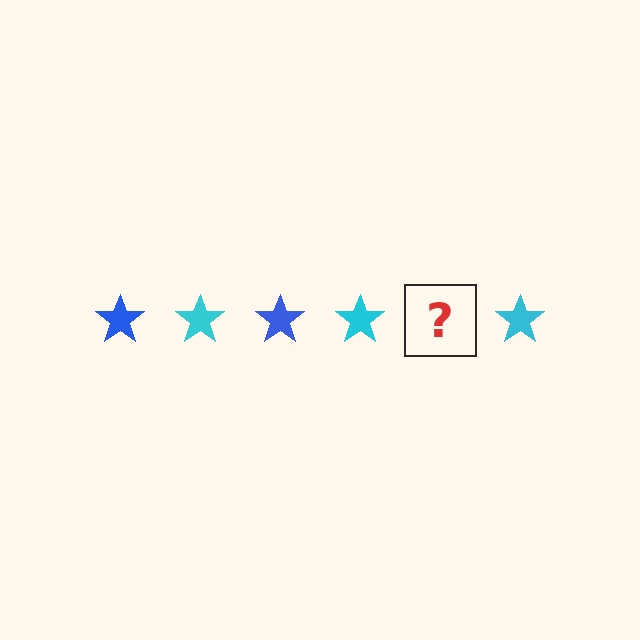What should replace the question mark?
The question mark should be replaced with a blue star.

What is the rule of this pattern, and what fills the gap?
The rule is that the pattern cycles through blue, cyan stars. The gap should be filled with a blue star.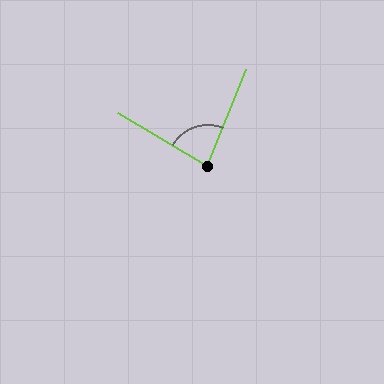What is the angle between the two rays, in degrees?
Approximately 81 degrees.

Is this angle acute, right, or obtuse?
It is acute.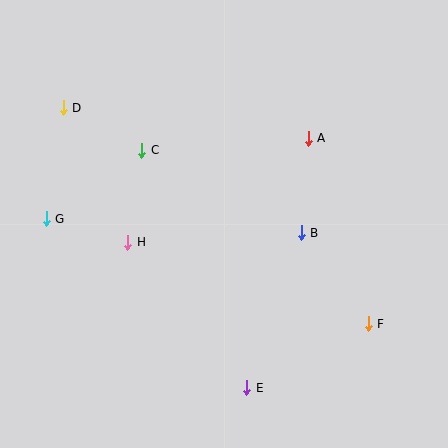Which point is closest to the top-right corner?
Point A is closest to the top-right corner.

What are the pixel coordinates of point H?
Point H is at (128, 242).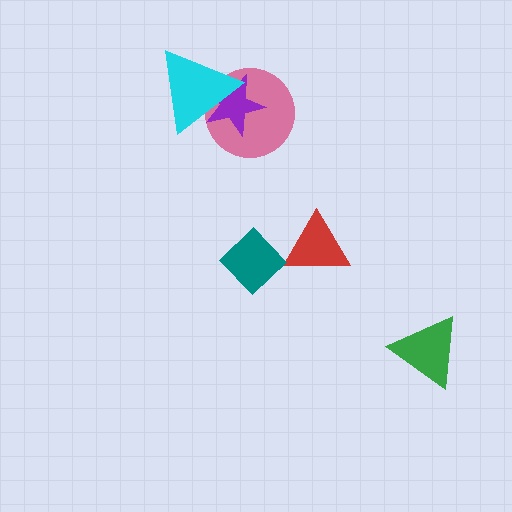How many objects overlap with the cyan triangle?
2 objects overlap with the cyan triangle.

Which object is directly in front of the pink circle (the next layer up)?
The purple star is directly in front of the pink circle.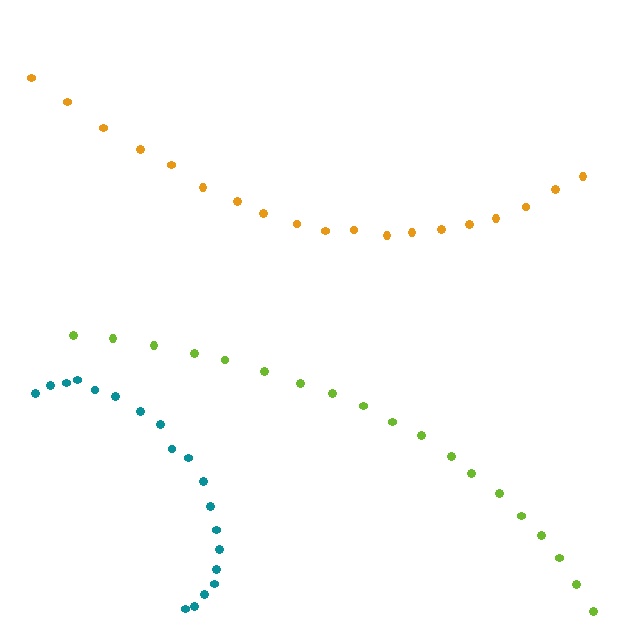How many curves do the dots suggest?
There are 3 distinct paths.